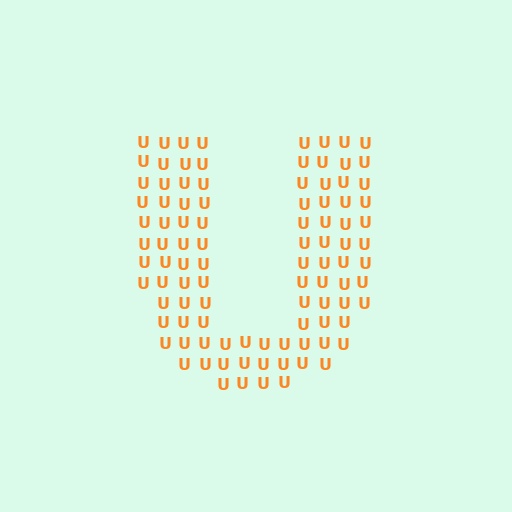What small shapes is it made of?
It is made of small letter U's.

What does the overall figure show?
The overall figure shows the letter U.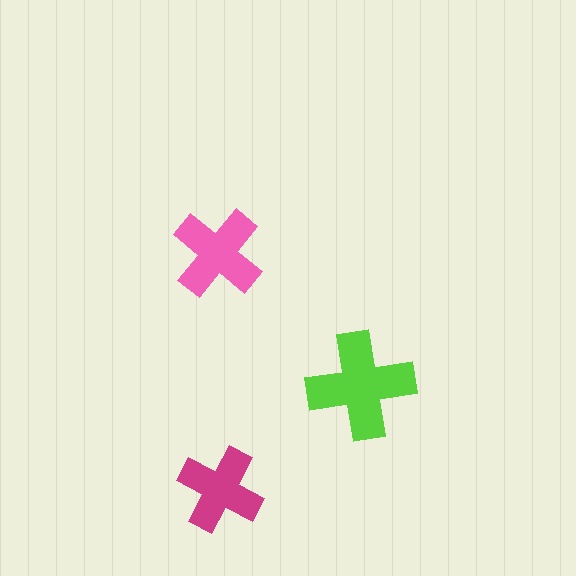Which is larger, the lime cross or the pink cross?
The lime one.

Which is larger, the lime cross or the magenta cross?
The lime one.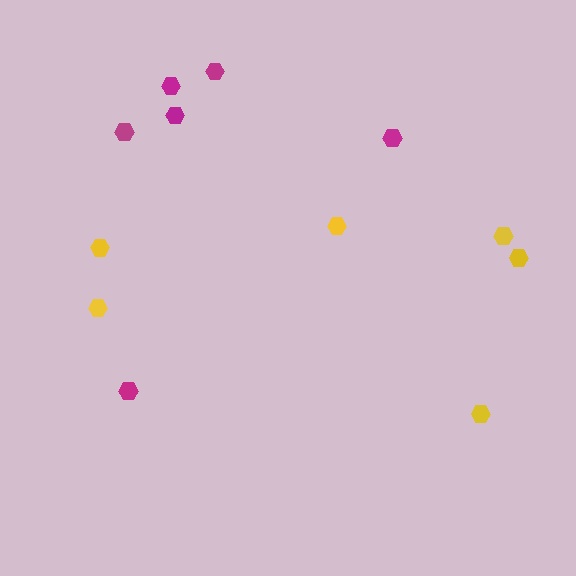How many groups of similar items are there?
There are 2 groups: one group of magenta hexagons (6) and one group of yellow hexagons (6).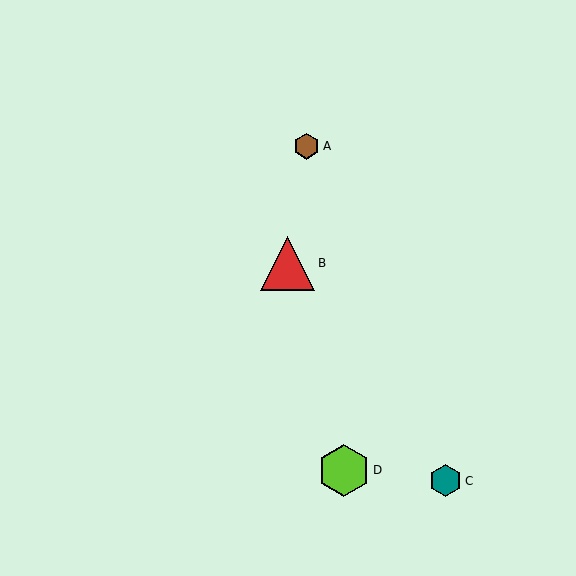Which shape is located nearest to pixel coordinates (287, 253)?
The red triangle (labeled B) at (288, 263) is nearest to that location.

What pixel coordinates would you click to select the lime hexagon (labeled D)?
Click at (344, 470) to select the lime hexagon D.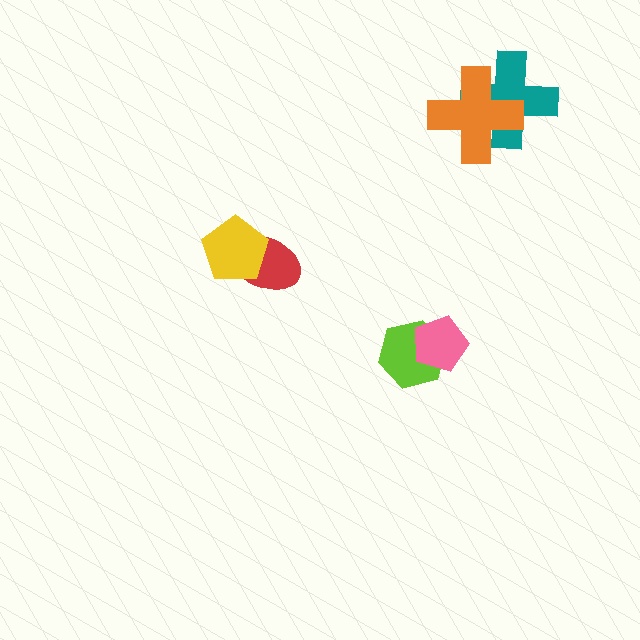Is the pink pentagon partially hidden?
No, no other shape covers it.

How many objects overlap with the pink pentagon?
1 object overlaps with the pink pentagon.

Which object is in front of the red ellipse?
The yellow pentagon is in front of the red ellipse.